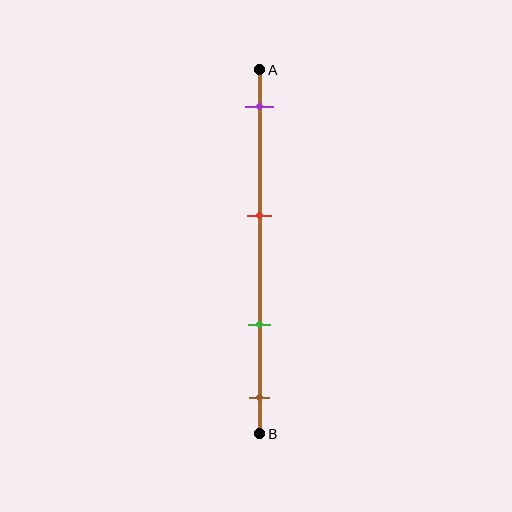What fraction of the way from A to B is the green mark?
The green mark is approximately 70% (0.7) of the way from A to B.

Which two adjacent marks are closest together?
The green and brown marks are the closest adjacent pair.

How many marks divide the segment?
There are 4 marks dividing the segment.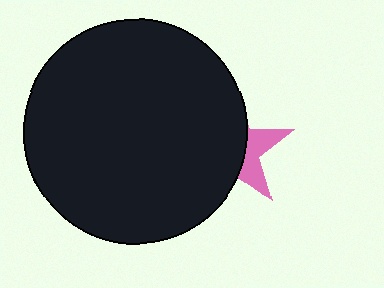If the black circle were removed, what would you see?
You would see the complete pink star.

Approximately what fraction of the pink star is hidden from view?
Roughly 67% of the pink star is hidden behind the black circle.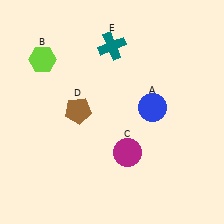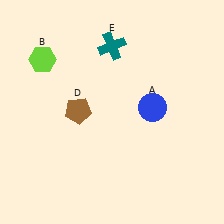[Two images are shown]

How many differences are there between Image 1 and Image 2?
There is 1 difference between the two images.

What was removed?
The magenta circle (C) was removed in Image 2.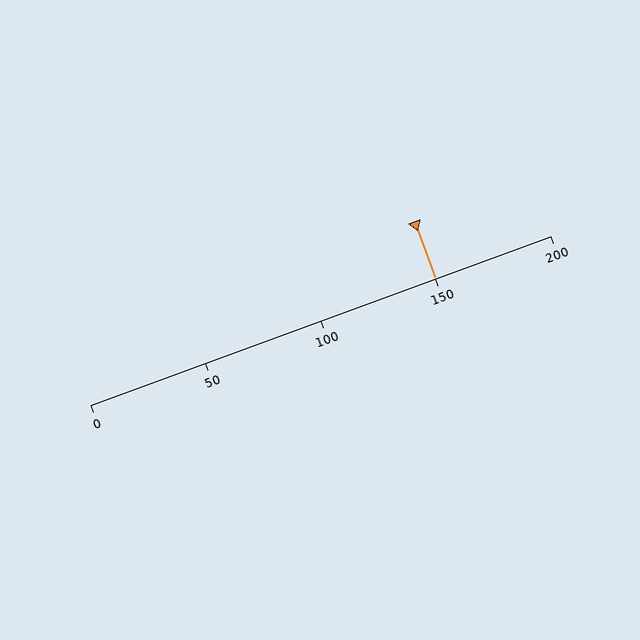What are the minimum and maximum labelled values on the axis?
The axis runs from 0 to 200.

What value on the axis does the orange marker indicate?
The marker indicates approximately 150.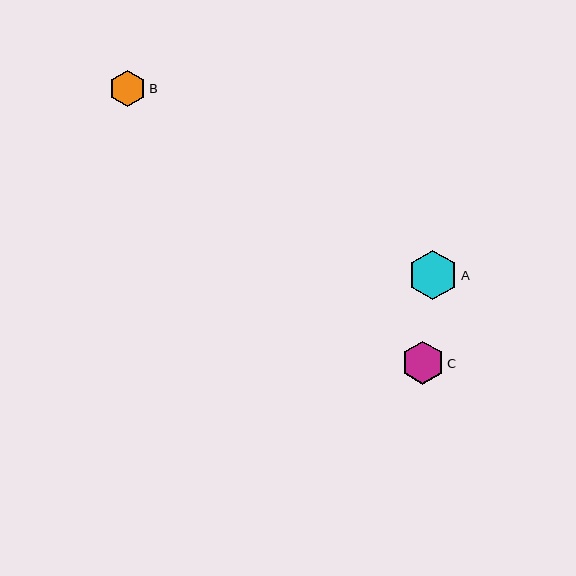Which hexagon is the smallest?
Hexagon B is the smallest with a size of approximately 37 pixels.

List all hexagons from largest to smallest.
From largest to smallest: A, C, B.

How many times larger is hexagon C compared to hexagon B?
Hexagon C is approximately 1.2 times the size of hexagon B.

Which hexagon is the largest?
Hexagon A is the largest with a size of approximately 49 pixels.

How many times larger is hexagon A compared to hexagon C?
Hexagon A is approximately 1.1 times the size of hexagon C.